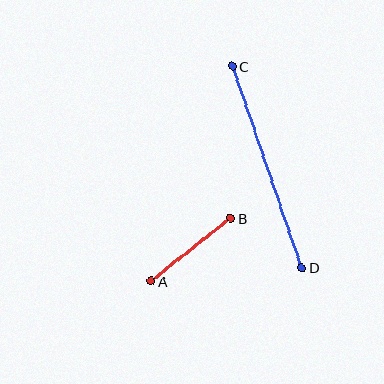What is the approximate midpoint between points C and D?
The midpoint is at approximately (267, 167) pixels.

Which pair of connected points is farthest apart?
Points C and D are farthest apart.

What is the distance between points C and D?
The distance is approximately 213 pixels.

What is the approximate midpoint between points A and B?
The midpoint is at approximately (191, 250) pixels.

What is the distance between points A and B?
The distance is approximately 101 pixels.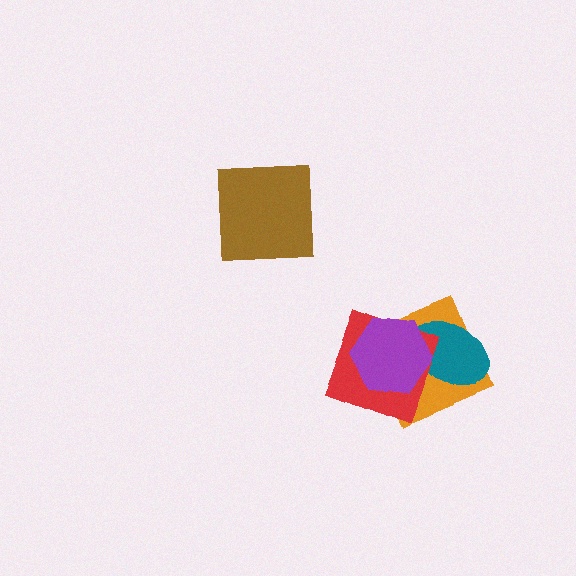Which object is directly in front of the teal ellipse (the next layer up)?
The red square is directly in front of the teal ellipse.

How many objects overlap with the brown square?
0 objects overlap with the brown square.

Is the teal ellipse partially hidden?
Yes, it is partially covered by another shape.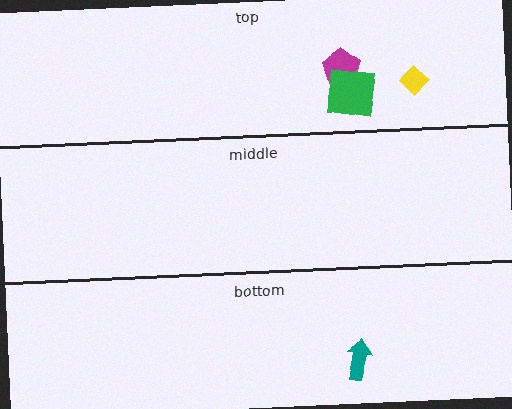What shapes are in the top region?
The magenta pentagon, the green square, the yellow diamond.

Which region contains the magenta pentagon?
The top region.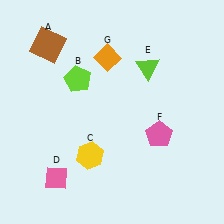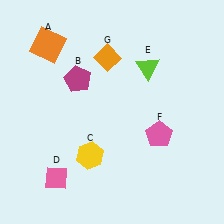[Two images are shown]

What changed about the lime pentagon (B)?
In Image 1, B is lime. In Image 2, it changed to magenta.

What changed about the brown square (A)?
In Image 1, A is brown. In Image 2, it changed to orange.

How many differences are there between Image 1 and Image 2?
There are 2 differences between the two images.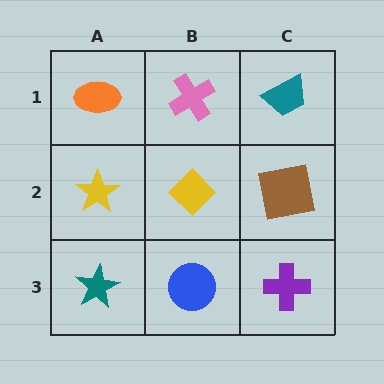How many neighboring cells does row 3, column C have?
2.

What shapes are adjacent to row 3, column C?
A brown square (row 2, column C), a blue circle (row 3, column B).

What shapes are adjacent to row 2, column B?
A pink cross (row 1, column B), a blue circle (row 3, column B), a yellow star (row 2, column A), a brown square (row 2, column C).